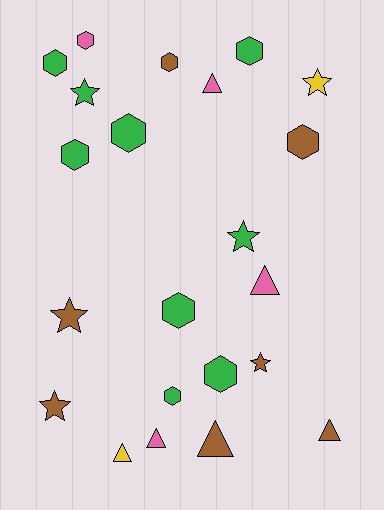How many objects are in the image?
There are 22 objects.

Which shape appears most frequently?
Hexagon, with 10 objects.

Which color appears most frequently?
Green, with 9 objects.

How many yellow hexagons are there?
There are no yellow hexagons.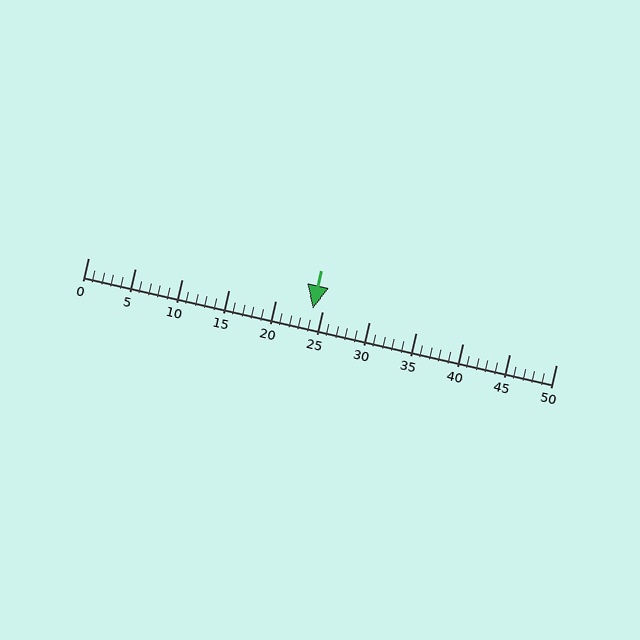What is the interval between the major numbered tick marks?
The major tick marks are spaced 5 units apart.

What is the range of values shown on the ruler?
The ruler shows values from 0 to 50.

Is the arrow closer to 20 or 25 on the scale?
The arrow is closer to 25.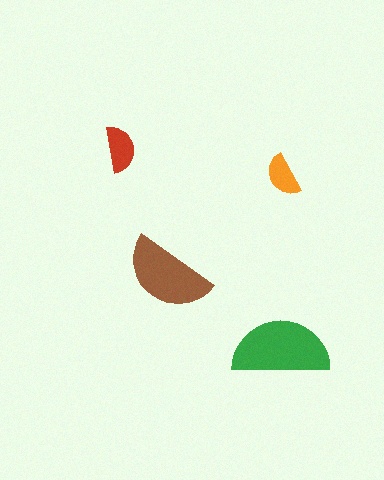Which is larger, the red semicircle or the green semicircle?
The green one.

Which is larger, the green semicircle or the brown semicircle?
The green one.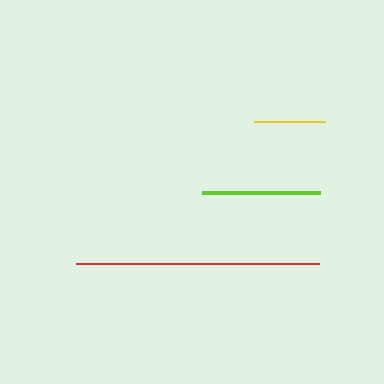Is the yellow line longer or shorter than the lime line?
The lime line is longer than the yellow line.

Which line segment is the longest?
The red line is the longest at approximately 243 pixels.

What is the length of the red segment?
The red segment is approximately 243 pixels long.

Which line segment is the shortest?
The yellow line is the shortest at approximately 71 pixels.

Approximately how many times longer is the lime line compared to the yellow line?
The lime line is approximately 1.7 times the length of the yellow line.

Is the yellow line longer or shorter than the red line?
The red line is longer than the yellow line.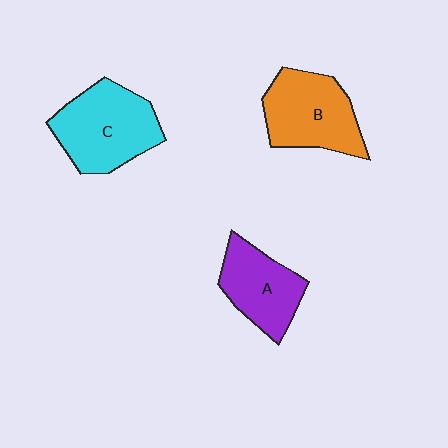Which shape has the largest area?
Shape C (cyan).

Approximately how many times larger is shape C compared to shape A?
Approximately 1.3 times.